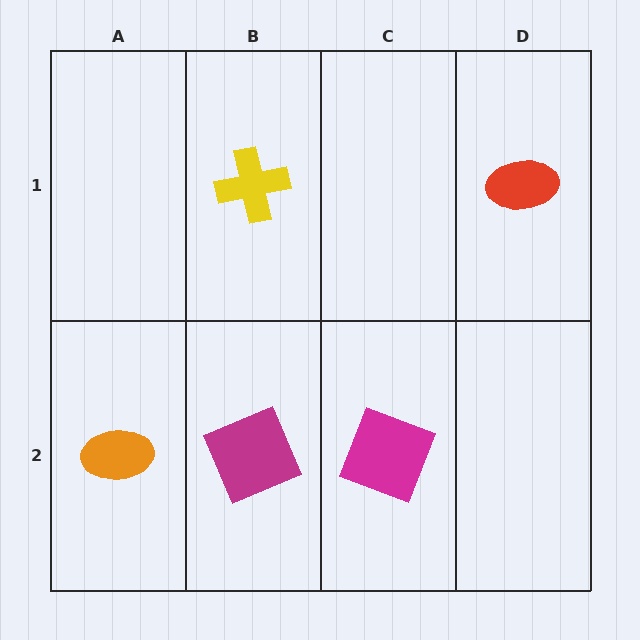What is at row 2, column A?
An orange ellipse.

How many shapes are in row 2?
3 shapes.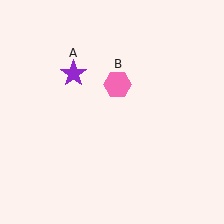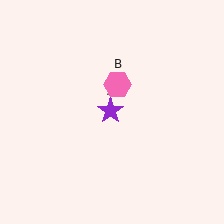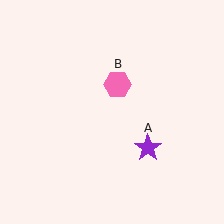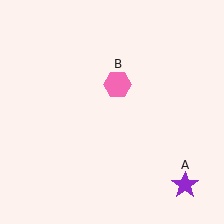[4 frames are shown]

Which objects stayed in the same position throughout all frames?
Pink hexagon (object B) remained stationary.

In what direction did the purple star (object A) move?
The purple star (object A) moved down and to the right.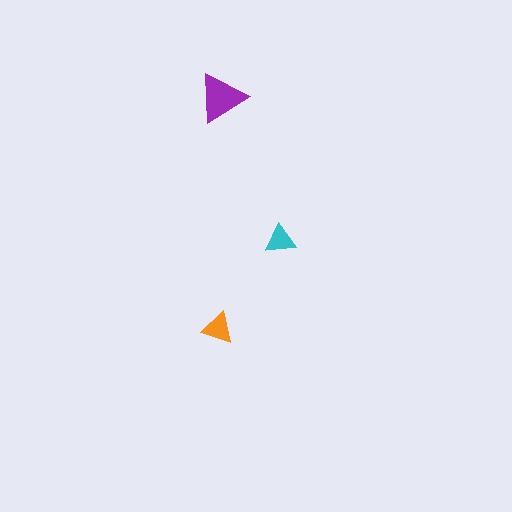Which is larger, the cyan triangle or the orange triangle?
The orange one.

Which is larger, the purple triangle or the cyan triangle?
The purple one.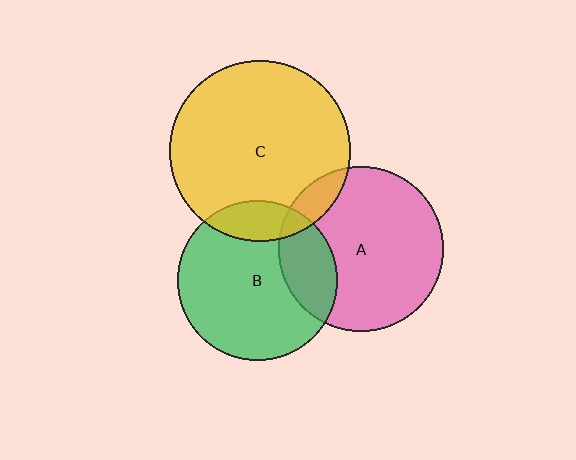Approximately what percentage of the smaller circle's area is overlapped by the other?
Approximately 25%.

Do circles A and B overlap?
Yes.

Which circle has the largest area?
Circle C (yellow).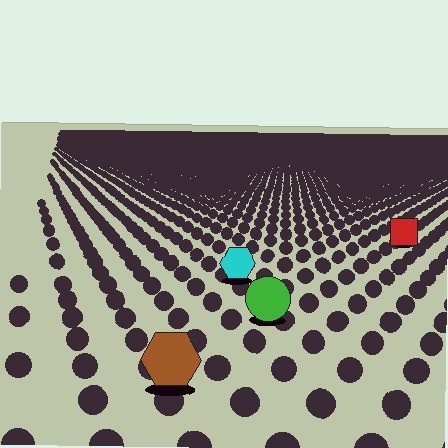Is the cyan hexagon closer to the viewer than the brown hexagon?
No. The brown hexagon is closer — you can tell from the texture gradient: the ground texture is coarser near it.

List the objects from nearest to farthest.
From nearest to farthest: the brown hexagon, the green circle, the cyan hexagon, the red square.